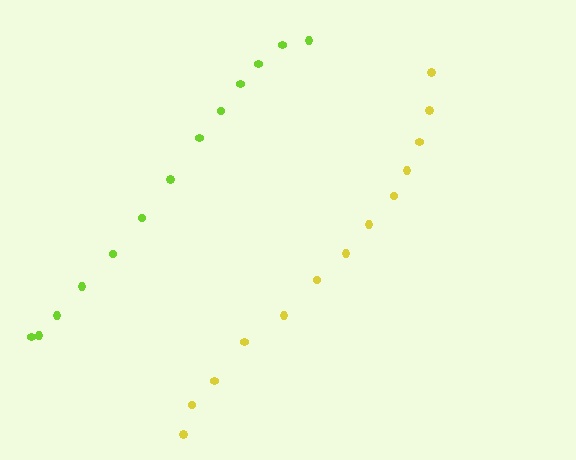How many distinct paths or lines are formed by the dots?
There are 2 distinct paths.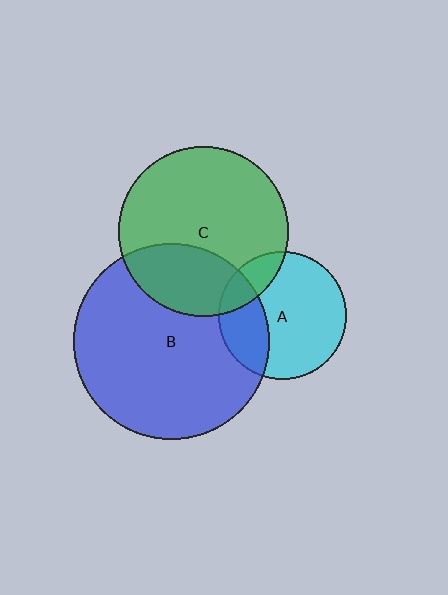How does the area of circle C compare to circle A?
Approximately 1.8 times.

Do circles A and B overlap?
Yes.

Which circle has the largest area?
Circle B (blue).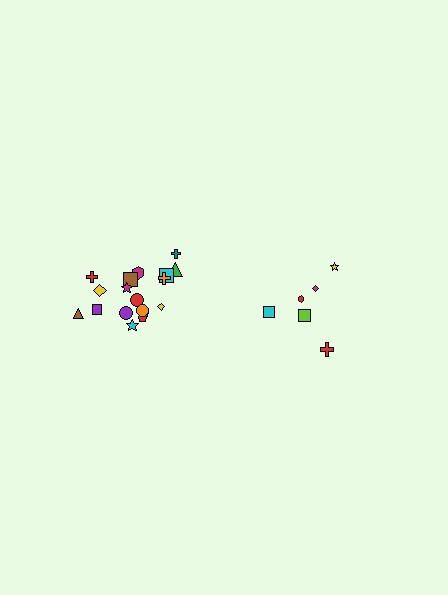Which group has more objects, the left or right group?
The left group.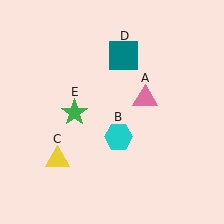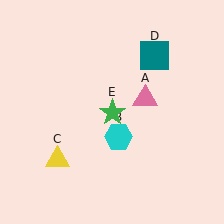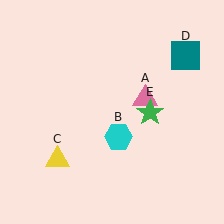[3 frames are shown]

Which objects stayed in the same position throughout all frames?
Pink triangle (object A) and cyan hexagon (object B) and yellow triangle (object C) remained stationary.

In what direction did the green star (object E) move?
The green star (object E) moved right.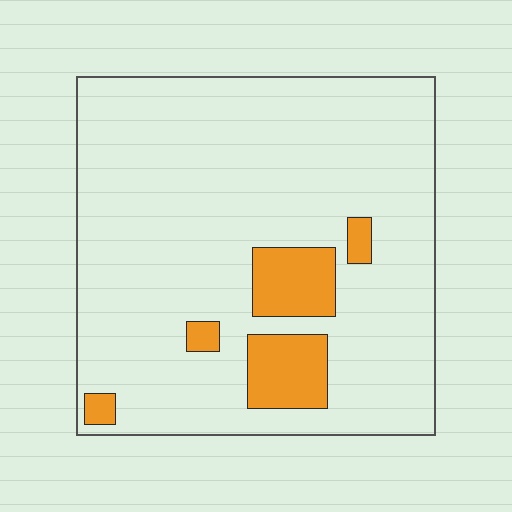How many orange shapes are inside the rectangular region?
5.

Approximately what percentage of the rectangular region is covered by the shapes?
Approximately 10%.